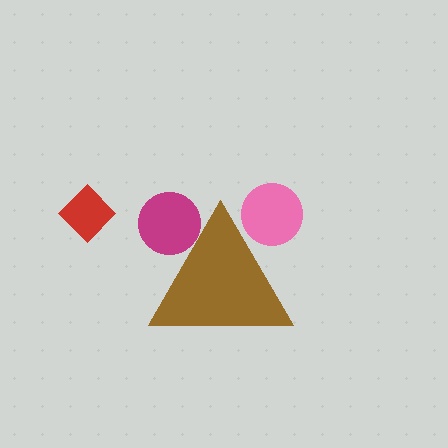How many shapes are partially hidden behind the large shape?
2 shapes are partially hidden.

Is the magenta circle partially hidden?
Yes, the magenta circle is partially hidden behind the brown triangle.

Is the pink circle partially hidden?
Yes, the pink circle is partially hidden behind the brown triangle.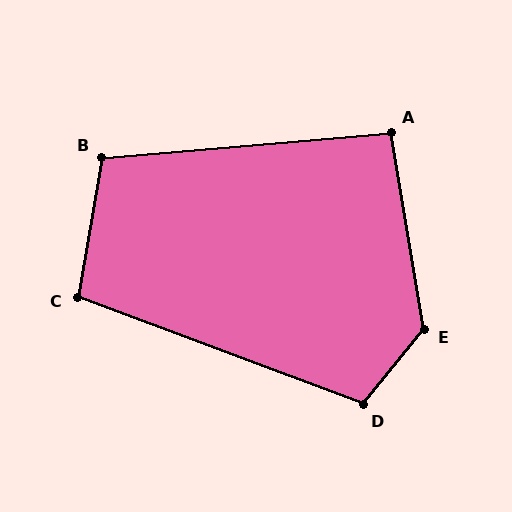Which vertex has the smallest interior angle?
A, at approximately 94 degrees.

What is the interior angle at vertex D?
Approximately 108 degrees (obtuse).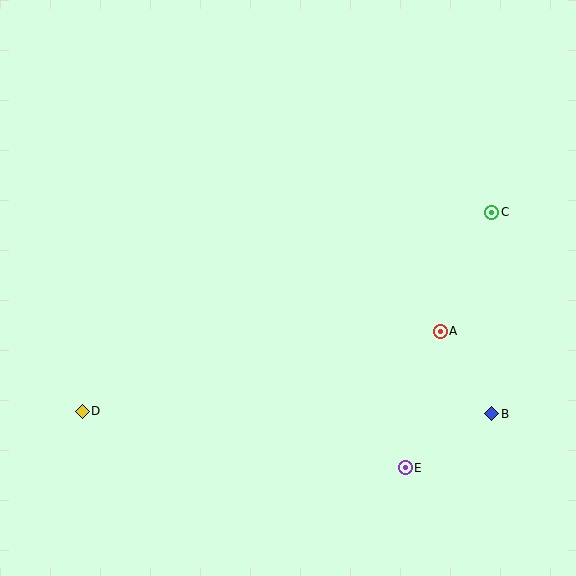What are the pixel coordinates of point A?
Point A is at (440, 331).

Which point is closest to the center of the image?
Point A at (440, 331) is closest to the center.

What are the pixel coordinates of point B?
Point B is at (492, 414).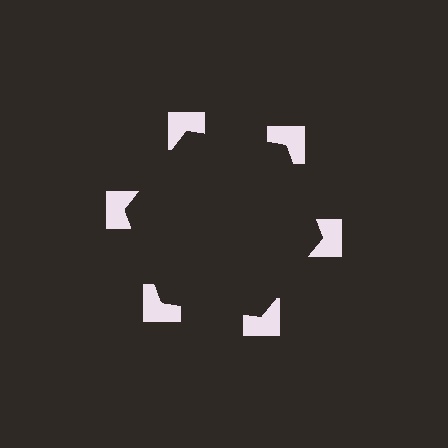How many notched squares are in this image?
There are 6 — one at each vertex of the illusory hexagon.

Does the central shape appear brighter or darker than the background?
It typically appears slightly darker than the background, even though no actual brightness change is drawn.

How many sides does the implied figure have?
6 sides.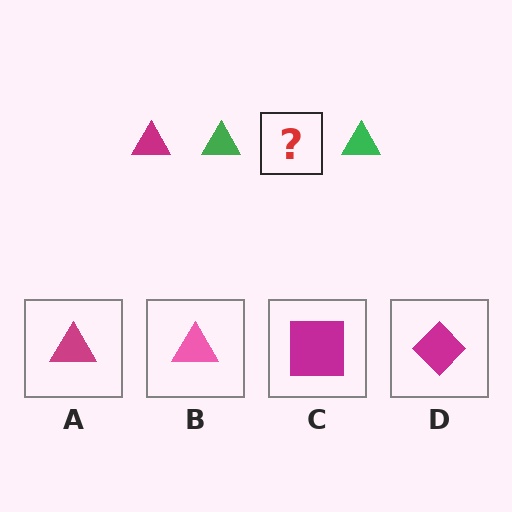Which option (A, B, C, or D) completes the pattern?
A.